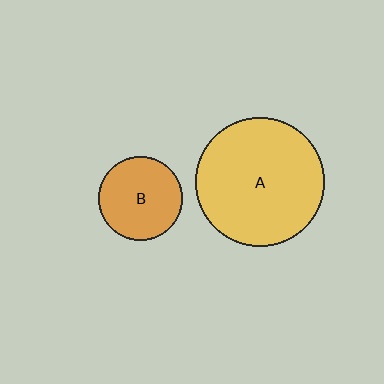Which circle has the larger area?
Circle A (yellow).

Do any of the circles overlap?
No, none of the circles overlap.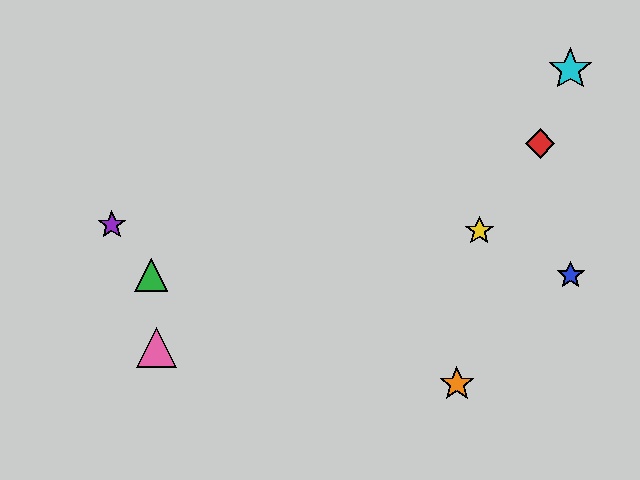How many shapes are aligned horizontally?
2 shapes (the blue star, the green triangle) are aligned horizontally.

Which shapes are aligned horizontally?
The blue star, the green triangle are aligned horizontally.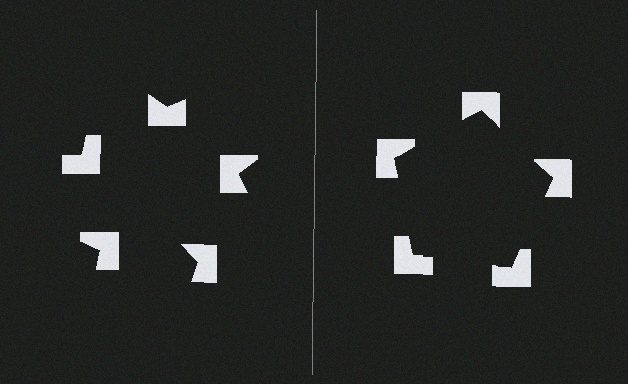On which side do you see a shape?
An illusory pentagon appears on the right side. On the left side the wedge cuts are rotated, so no coherent shape forms.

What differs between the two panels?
The notched squares are positioned identically on both sides; only the wedge orientations differ. On the right they align to a pentagon; on the left they are misaligned.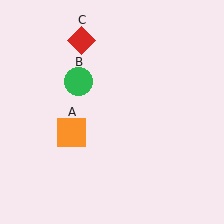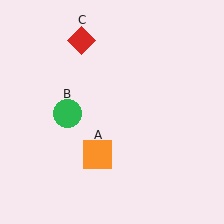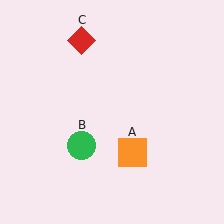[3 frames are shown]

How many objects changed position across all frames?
2 objects changed position: orange square (object A), green circle (object B).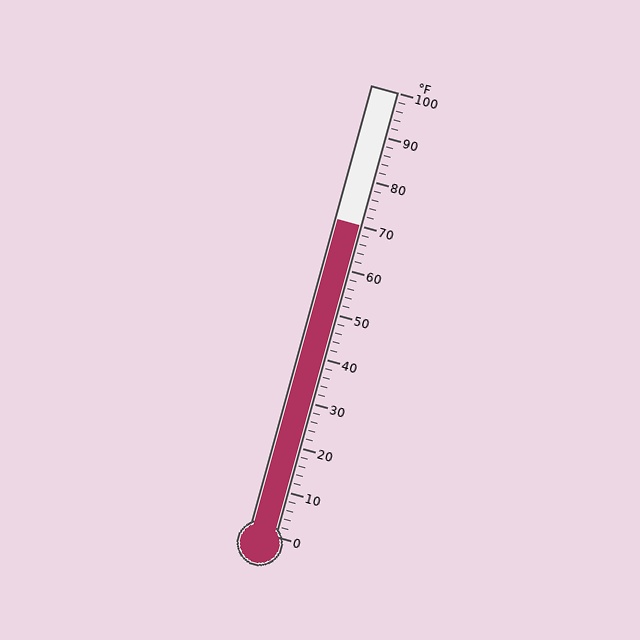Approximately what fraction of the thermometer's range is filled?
The thermometer is filled to approximately 70% of its range.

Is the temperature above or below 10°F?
The temperature is above 10°F.